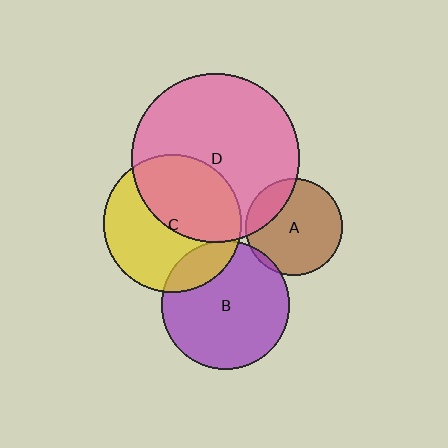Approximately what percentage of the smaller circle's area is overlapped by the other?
Approximately 20%.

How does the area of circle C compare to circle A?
Approximately 2.1 times.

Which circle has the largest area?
Circle D (pink).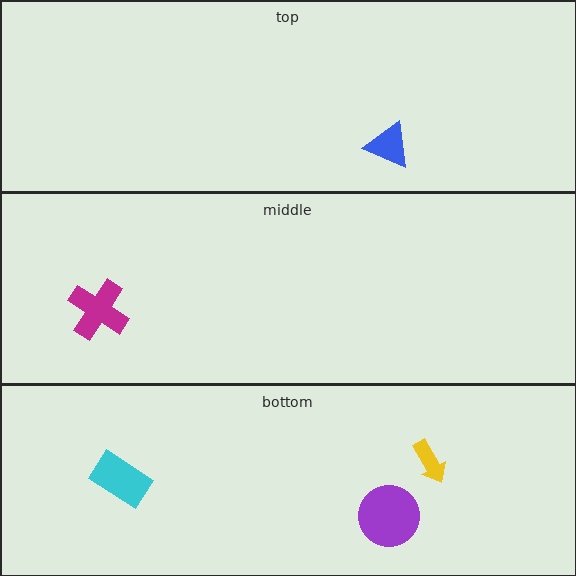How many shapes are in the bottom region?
3.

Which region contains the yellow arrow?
The bottom region.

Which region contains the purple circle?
The bottom region.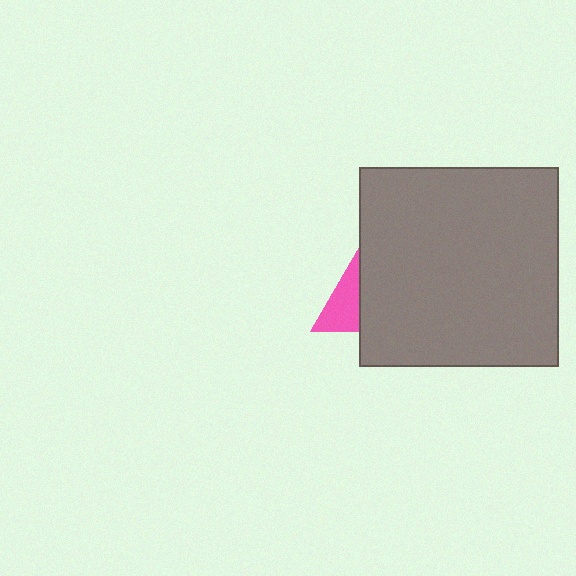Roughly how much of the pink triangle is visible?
A small part of it is visible (roughly 36%).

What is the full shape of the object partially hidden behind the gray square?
The partially hidden object is a pink triangle.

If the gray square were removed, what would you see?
You would see the complete pink triangle.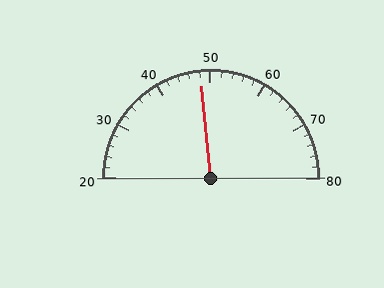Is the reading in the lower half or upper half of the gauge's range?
The reading is in the lower half of the range (20 to 80).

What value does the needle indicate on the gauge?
The needle indicates approximately 48.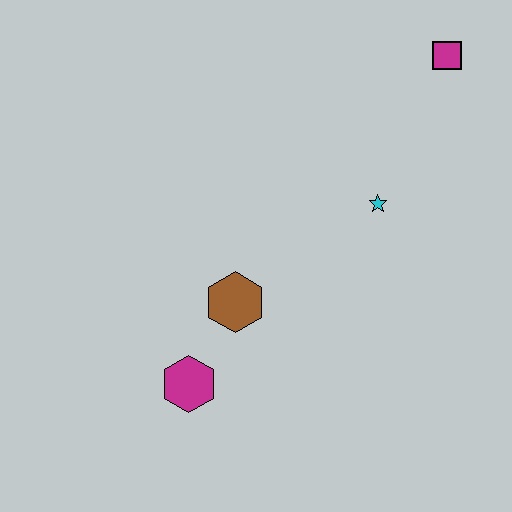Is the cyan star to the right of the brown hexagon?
Yes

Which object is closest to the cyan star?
The magenta square is closest to the cyan star.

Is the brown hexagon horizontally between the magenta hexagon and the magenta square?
Yes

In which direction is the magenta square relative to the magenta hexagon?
The magenta square is above the magenta hexagon.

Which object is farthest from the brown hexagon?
The magenta square is farthest from the brown hexagon.